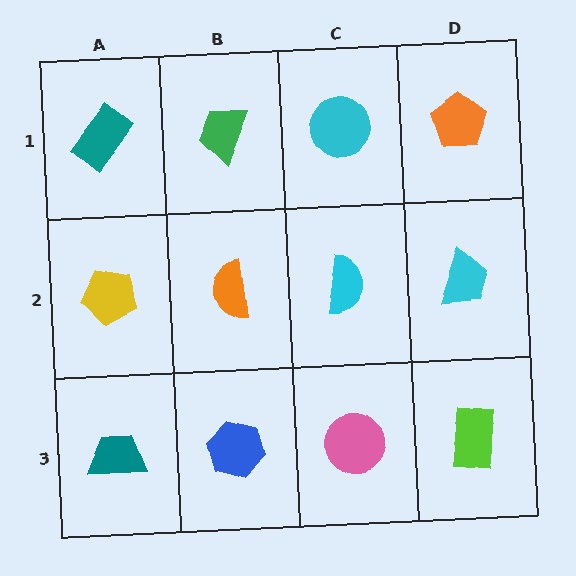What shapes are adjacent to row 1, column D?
A cyan trapezoid (row 2, column D), a cyan circle (row 1, column C).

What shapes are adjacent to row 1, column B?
An orange semicircle (row 2, column B), a teal rectangle (row 1, column A), a cyan circle (row 1, column C).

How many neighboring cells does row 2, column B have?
4.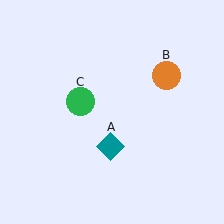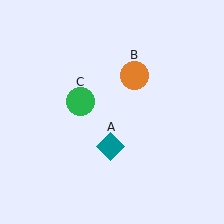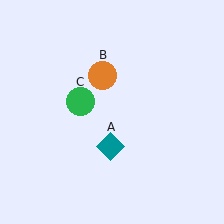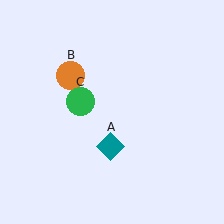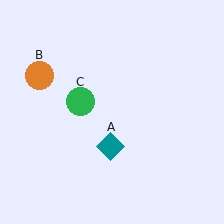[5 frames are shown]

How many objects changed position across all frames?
1 object changed position: orange circle (object B).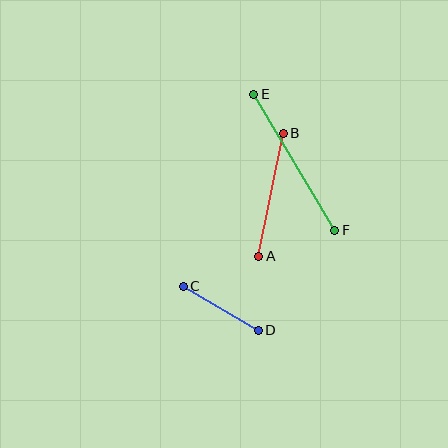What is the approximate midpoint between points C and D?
The midpoint is at approximately (221, 308) pixels.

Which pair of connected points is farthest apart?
Points E and F are farthest apart.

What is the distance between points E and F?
The distance is approximately 158 pixels.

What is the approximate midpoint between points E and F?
The midpoint is at approximately (294, 162) pixels.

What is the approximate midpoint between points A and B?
The midpoint is at approximately (271, 195) pixels.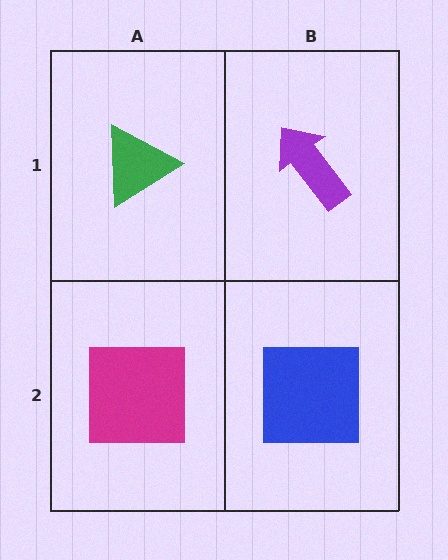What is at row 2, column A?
A magenta square.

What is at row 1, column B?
A purple arrow.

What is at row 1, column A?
A green triangle.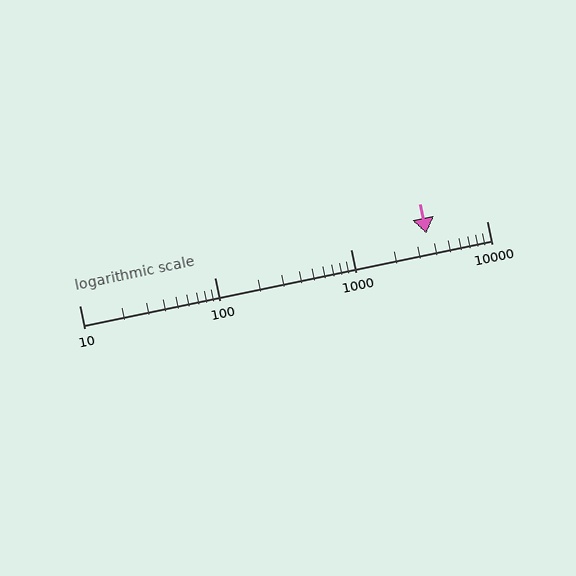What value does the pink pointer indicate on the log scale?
The pointer indicates approximately 3600.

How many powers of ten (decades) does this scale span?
The scale spans 3 decades, from 10 to 10000.